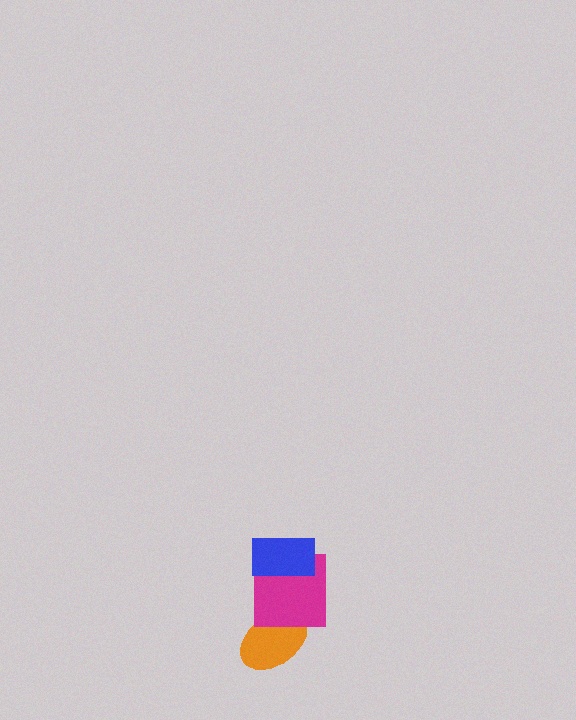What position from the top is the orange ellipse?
The orange ellipse is 3rd from the top.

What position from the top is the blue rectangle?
The blue rectangle is 1st from the top.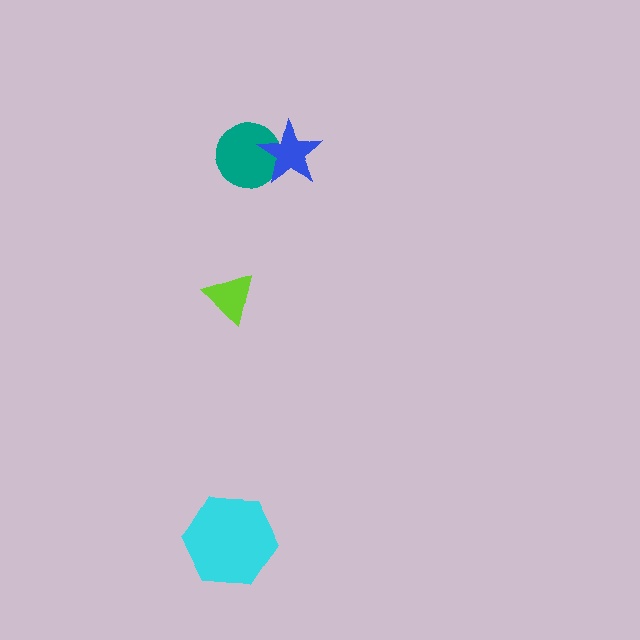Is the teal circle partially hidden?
Yes, it is partially covered by another shape.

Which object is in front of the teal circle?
The blue star is in front of the teal circle.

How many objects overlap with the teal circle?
1 object overlaps with the teal circle.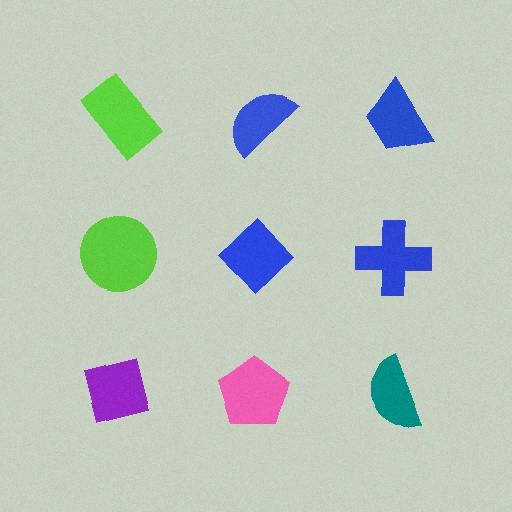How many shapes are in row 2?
3 shapes.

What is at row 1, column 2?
A blue semicircle.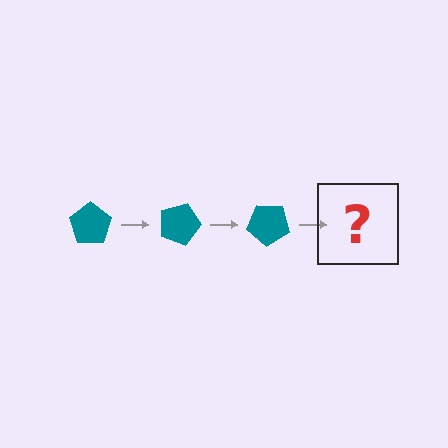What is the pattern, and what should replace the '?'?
The pattern is that the pentagon rotates 20 degrees each step. The '?' should be a teal pentagon rotated 60 degrees.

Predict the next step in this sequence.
The next step is a teal pentagon rotated 60 degrees.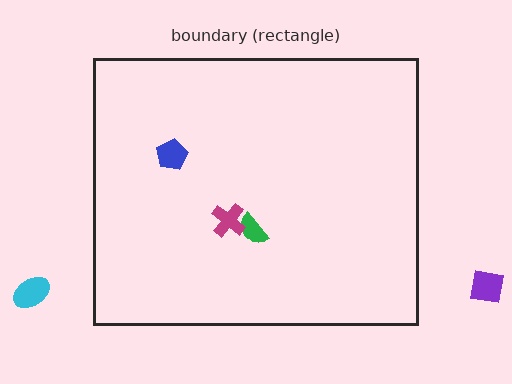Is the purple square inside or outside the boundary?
Outside.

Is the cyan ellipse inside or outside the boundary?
Outside.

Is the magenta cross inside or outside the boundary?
Inside.